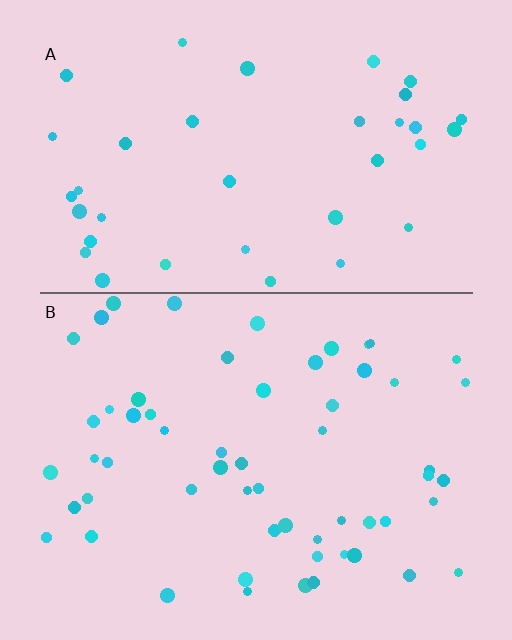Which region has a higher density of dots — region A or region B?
B (the bottom).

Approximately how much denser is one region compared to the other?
Approximately 1.5× — region B over region A.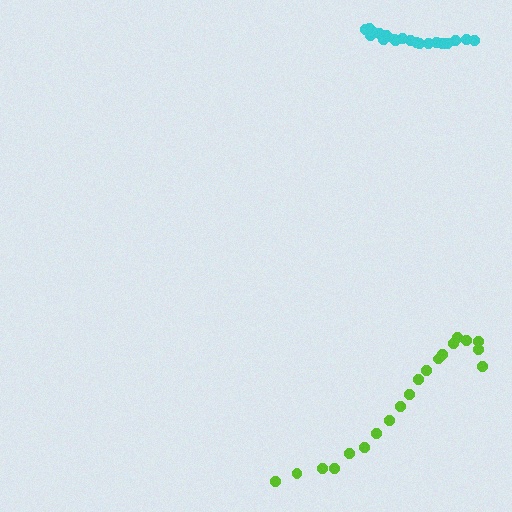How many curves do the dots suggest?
There are 2 distinct paths.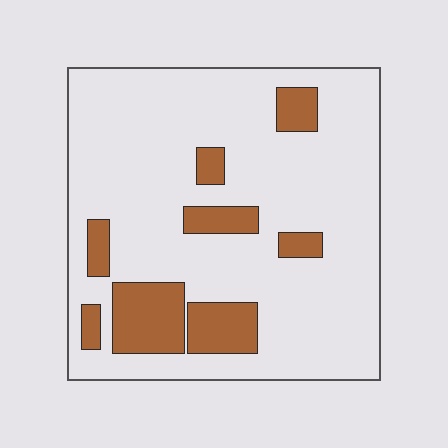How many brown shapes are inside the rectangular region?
8.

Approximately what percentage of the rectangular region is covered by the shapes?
Approximately 20%.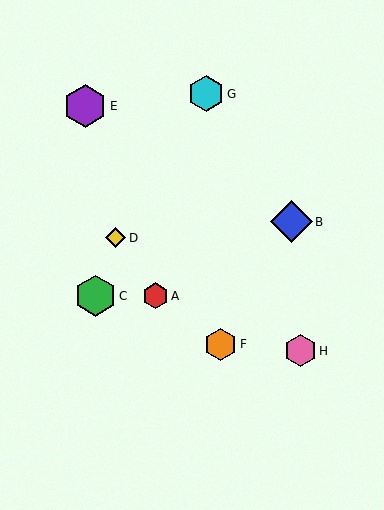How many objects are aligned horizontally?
2 objects (A, C) are aligned horizontally.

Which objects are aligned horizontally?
Objects A, C are aligned horizontally.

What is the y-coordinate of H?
Object H is at y≈351.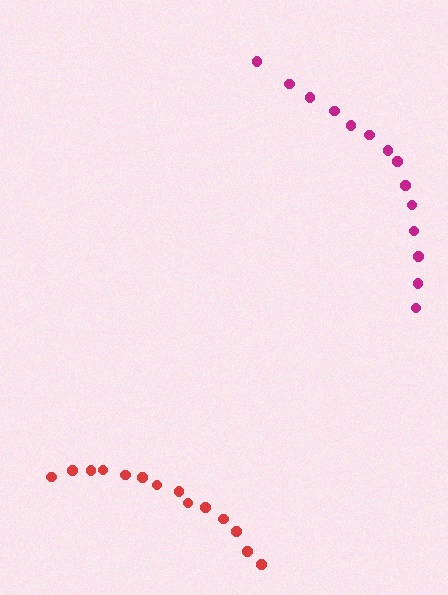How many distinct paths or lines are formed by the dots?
There are 2 distinct paths.